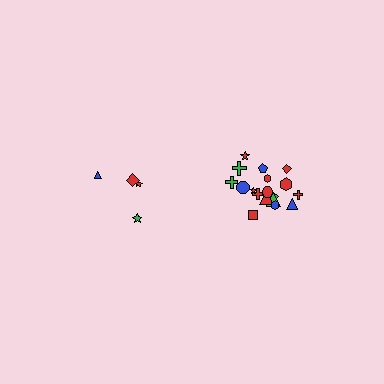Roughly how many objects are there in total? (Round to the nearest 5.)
Roughly 20 objects in total.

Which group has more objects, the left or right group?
The right group.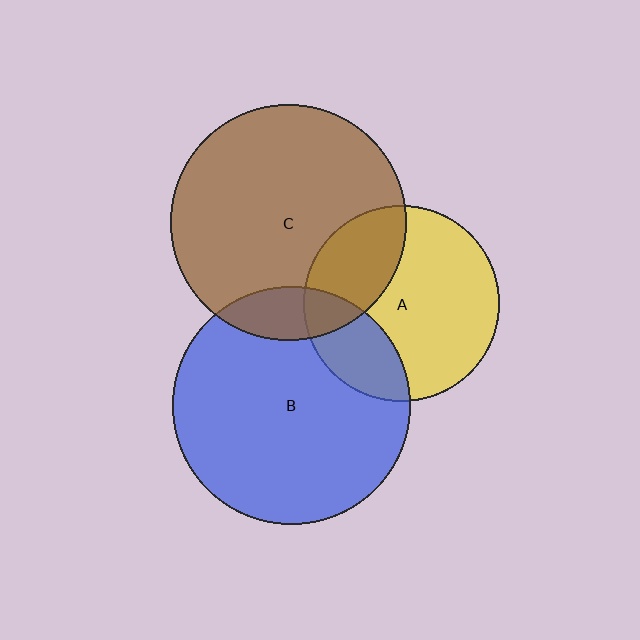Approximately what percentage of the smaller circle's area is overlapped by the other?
Approximately 15%.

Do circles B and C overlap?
Yes.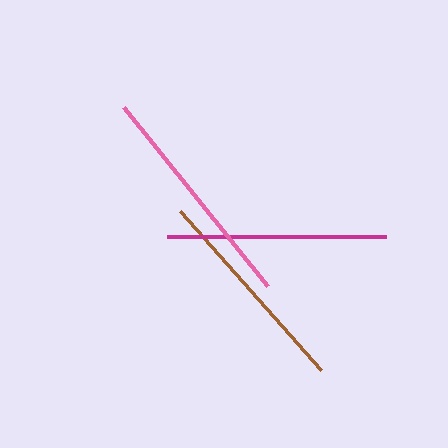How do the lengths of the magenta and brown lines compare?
The magenta and brown lines are approximately the same length.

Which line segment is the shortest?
The brown line is the shortest at approximately 213 pixels.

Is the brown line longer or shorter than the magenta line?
The magenta line is longer than the brown line.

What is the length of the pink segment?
The pink segment is approximately 230 pixels long.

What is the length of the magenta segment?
The magenta segment is approximately 220 pixels long.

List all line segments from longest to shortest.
From longest to shortest: pink, magenta, brown.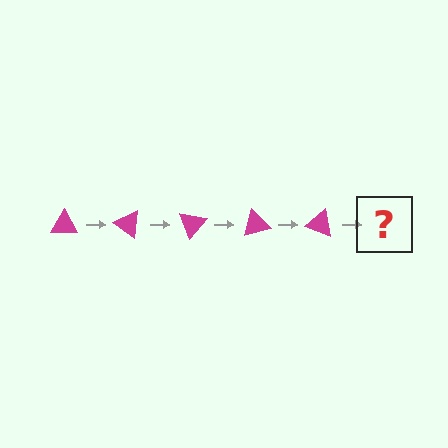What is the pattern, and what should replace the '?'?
The pattern is that the triangle rotates 35 degrees each step. The '?' should be a magenta triangle rotated 175 degrees.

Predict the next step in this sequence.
The next step is a magenta triangle rotated 175 degrees.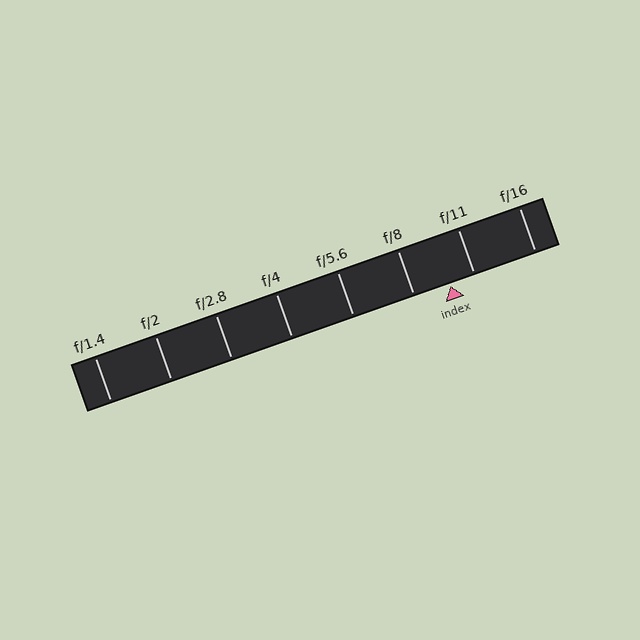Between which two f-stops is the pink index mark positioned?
The index mark is between f/8 and f/11.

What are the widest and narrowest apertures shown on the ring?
The widest aperture shown is f/1.4 and the narrowest is f/16.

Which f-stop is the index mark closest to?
The index mark is closest to f/11.